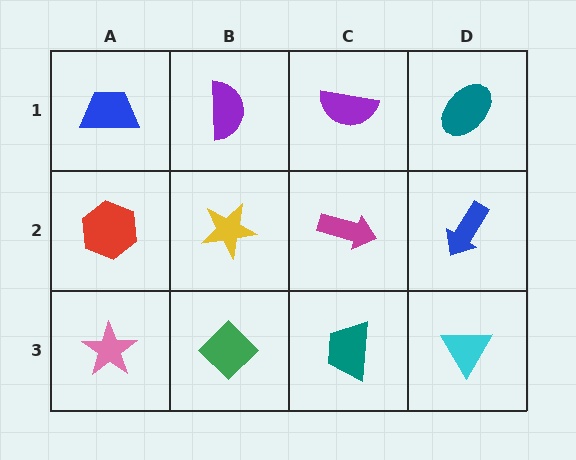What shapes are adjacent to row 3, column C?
A magenta arrow (row 2, column C), a green diamond (row 3, column B), a cyan triangle (row 3, column D).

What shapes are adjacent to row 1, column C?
A magenta arrow (row 2, column C), a purple semicircle (row 1, column B), a teal ellipse (row 1, column D).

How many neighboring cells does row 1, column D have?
2.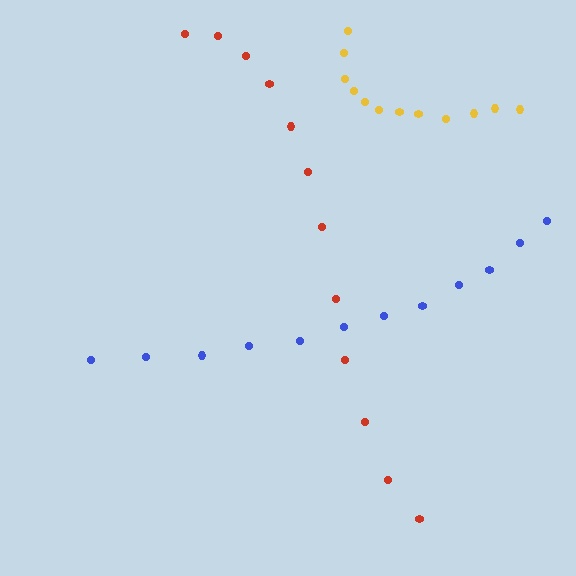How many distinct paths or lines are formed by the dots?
There are 3 distinct paths.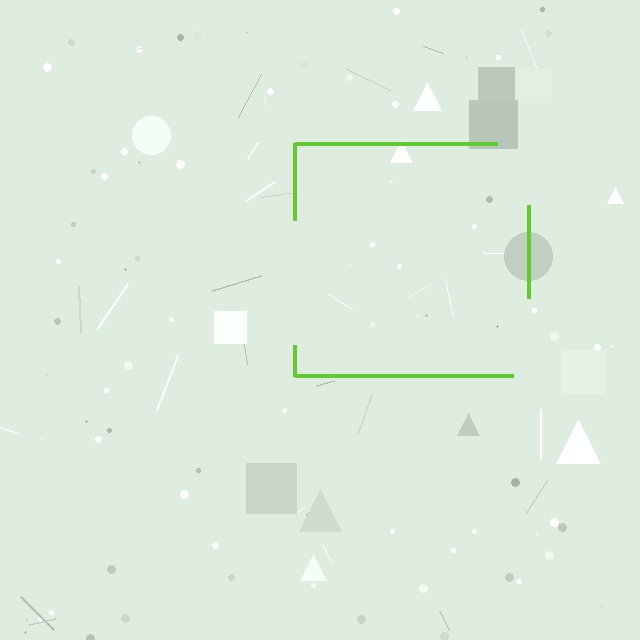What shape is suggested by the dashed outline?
The dashed outline suggests a square.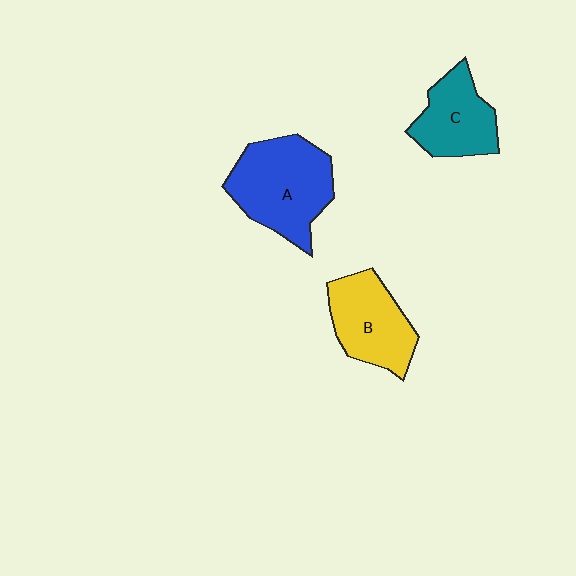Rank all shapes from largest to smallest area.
From largest to smallest: A (blue), B (yellow), C (teal).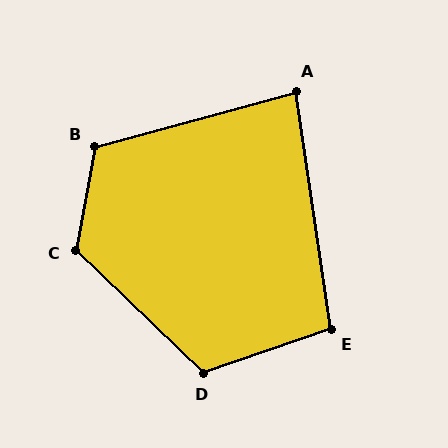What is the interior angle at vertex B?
Approximately 116 degrees (obtuse).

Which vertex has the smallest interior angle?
A, at approximately 83 degrees.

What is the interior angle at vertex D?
Approximately 117 degrees (obtuse).